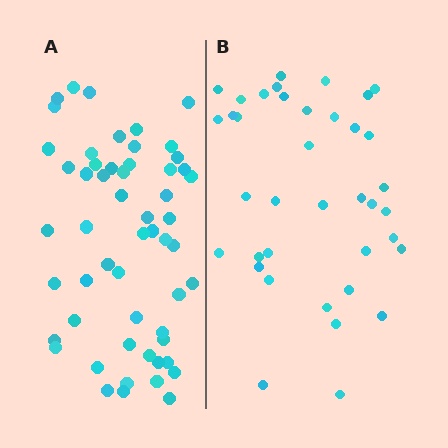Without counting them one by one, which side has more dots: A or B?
Region A (the left region) has more dots.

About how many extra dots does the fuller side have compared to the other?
Region A has approximately 15 more dots than region B.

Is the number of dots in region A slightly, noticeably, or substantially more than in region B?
Region A has noticeably more, but not dramatically so. The ratio is roughly 1.4 to 1.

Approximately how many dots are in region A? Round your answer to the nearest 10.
About 60 dots. (The exact count is 55, which rounds to 60.)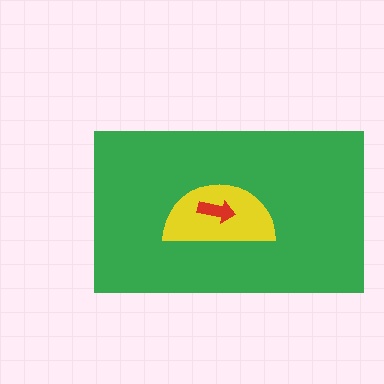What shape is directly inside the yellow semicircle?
The red arrow.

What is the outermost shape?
The green rectangle.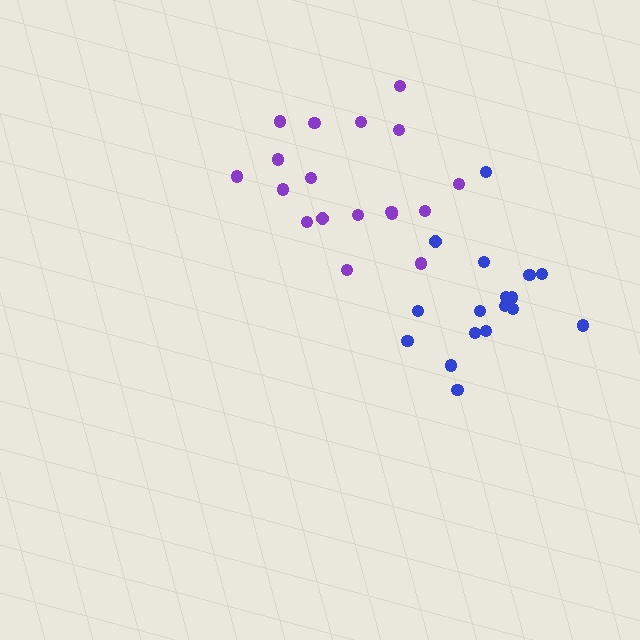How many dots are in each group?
Group 1: 17 dots, Group 2: 18 dots (35 total).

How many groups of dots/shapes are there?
There are 2 groups.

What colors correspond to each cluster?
The clusters are colored: blue, purple.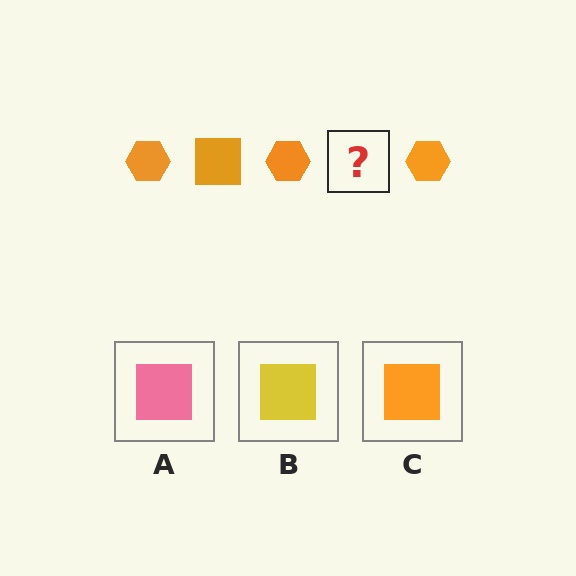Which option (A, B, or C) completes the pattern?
C.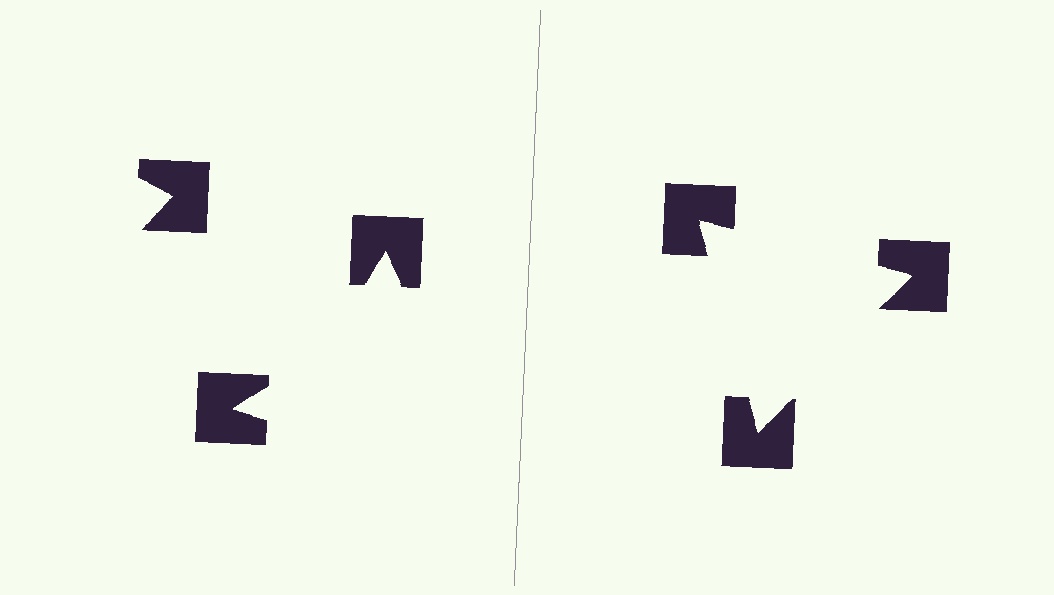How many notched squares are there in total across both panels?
6 — 3 on each side.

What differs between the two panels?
The notched squares are positioned identically on both sides; only the wedge orientations differ. On the right they align to a triangle; on the left they are misaligned.